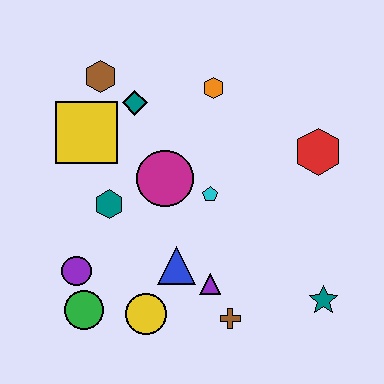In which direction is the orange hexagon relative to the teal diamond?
The orange hexagon is to the right of the teal diamond.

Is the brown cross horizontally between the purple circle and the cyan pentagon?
No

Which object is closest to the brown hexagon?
The teal diamond is closest to the brown hexagon.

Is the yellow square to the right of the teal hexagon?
No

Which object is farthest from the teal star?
The brown hexagon is farthest from the teal star.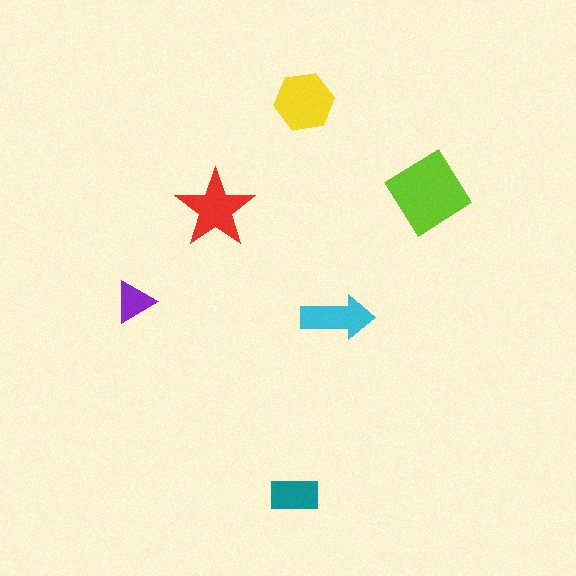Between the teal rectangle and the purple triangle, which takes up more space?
The teal rectangle.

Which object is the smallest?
The purple triangle.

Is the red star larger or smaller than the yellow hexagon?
Smaller.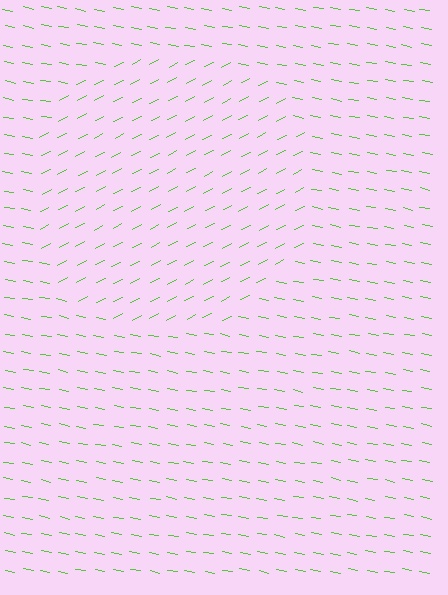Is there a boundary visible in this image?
Yes, there is a texture boundary formed by a change in line orientation.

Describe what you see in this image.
The image is filled with small lime line segments. A circle region in the image has lines oriented differently from the surrounding lines, creating a visible texture boundary.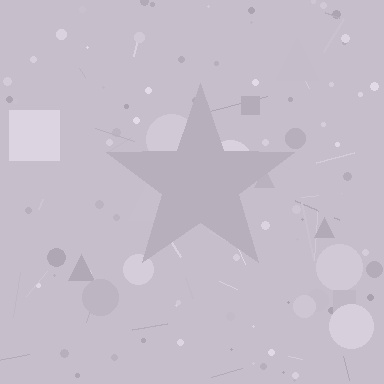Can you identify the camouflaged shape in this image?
The camouflaged shape is a star.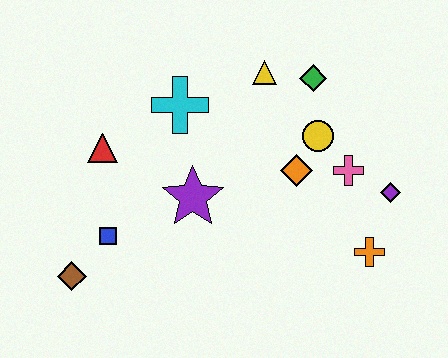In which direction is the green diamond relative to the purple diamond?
The green diamond is above the purple diamond.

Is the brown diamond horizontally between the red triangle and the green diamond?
No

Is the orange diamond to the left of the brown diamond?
No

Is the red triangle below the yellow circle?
Yes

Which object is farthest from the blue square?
The purple diamond is farthest from the blue square.